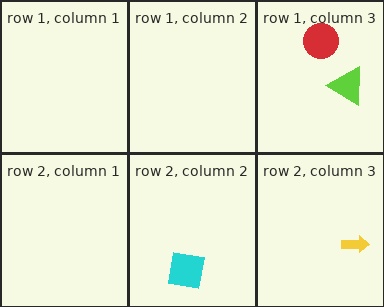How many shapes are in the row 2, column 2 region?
1.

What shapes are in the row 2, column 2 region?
The cyan square.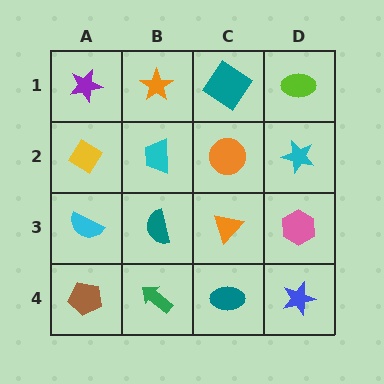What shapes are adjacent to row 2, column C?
A teal diamond (row 1, column C), an orange triangle (row 3, column C), a cyan trapezoid (row 2, column B), a cyan star (row 2, column D).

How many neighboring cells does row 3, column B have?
4.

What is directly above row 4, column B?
A teal semicircle.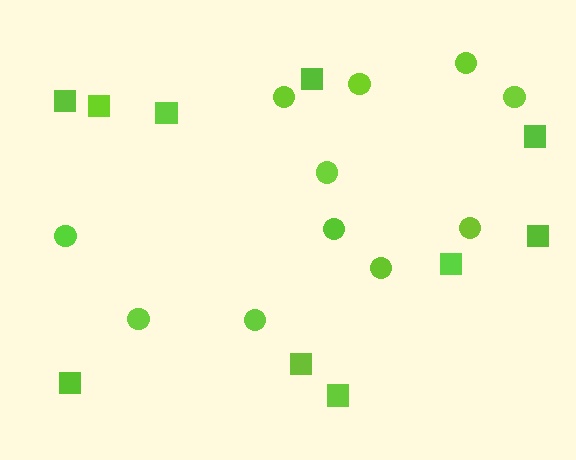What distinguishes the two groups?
There are 2 groups: one group of squares (10) and one group of circles (11).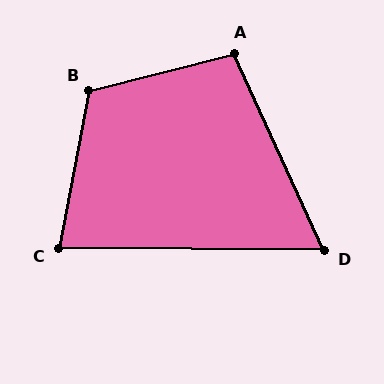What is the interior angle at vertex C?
Approximately 80 degrees (acute).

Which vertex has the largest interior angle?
B, at approximately 115 degrees.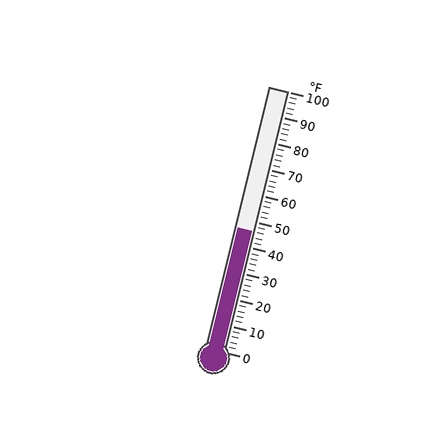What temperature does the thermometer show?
The thermometer shows approximately 46°F.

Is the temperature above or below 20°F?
The temperature is above 20°F.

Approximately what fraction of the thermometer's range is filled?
The thermometer is filled to approximately 45% of its range.